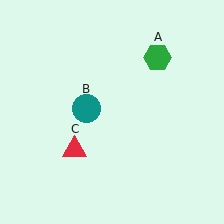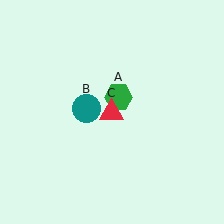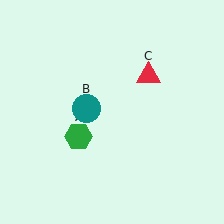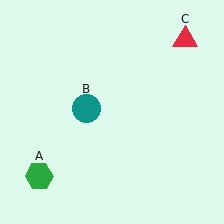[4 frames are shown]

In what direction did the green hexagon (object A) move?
The green hexagon (object A) moved down and to the left.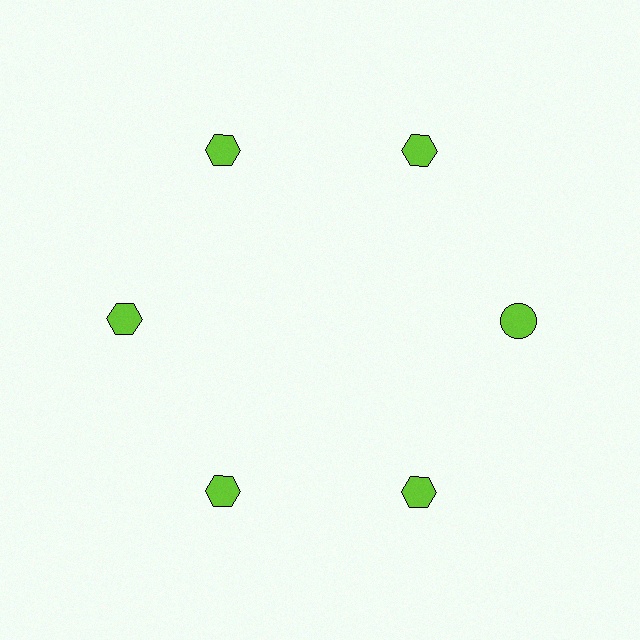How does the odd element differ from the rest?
It has a different shape: circle instead of hexagon.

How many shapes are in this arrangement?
There are 6 shapes arranged in a ring pattern.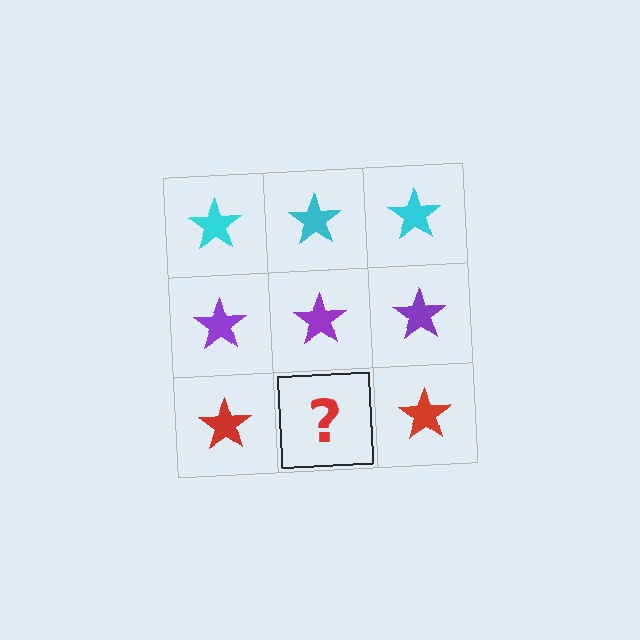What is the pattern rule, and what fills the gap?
The rule is that each row has a consistent color. The gap should be filled with a red star.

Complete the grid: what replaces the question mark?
The question mark should be replaced with a red star.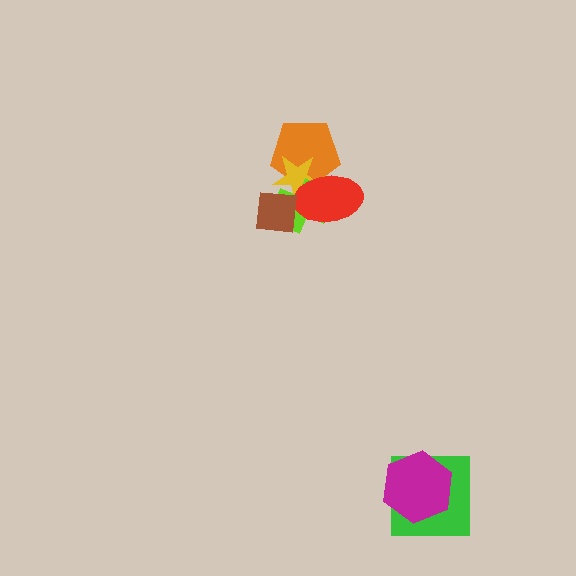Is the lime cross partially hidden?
Yes, it is partially covered by another shape.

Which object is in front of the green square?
The magenta hexagon is in front of the green square.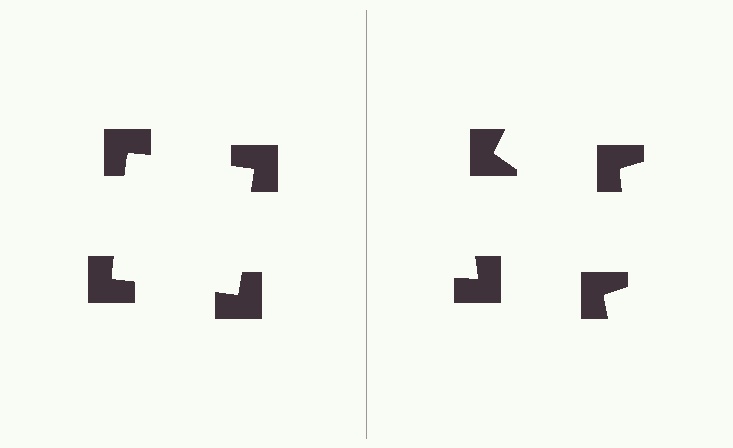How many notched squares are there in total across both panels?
8 — 4 on each side.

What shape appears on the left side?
An illusory square.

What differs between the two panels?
The notched squares are positioned identically on both sides; only the wedge orientations differ. On the left they align to a square; on the right they are misaligned.